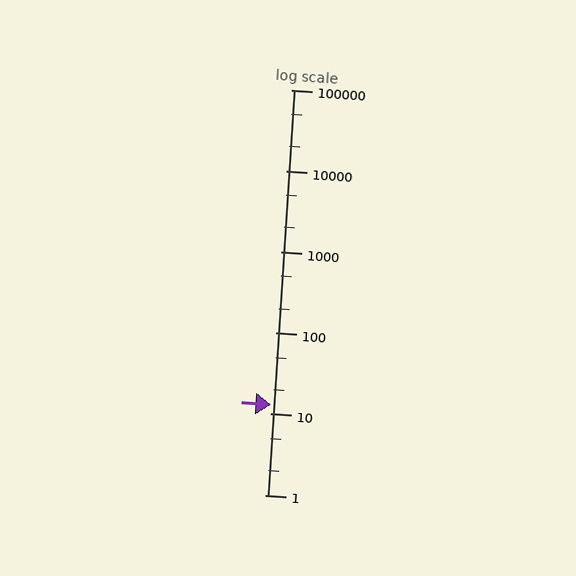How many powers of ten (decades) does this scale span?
The scale spans 5 decades, from 1 to 100000.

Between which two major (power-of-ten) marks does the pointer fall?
The pointer is between 10 and 100.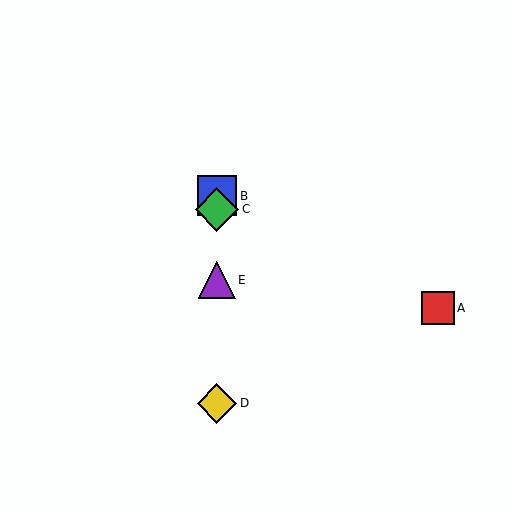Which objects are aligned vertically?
Objects B, C, D, E are aligned vertically.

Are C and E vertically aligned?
Yes, both are at x≈217.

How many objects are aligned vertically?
4 objects (B, C, D, E) are aligned vertically.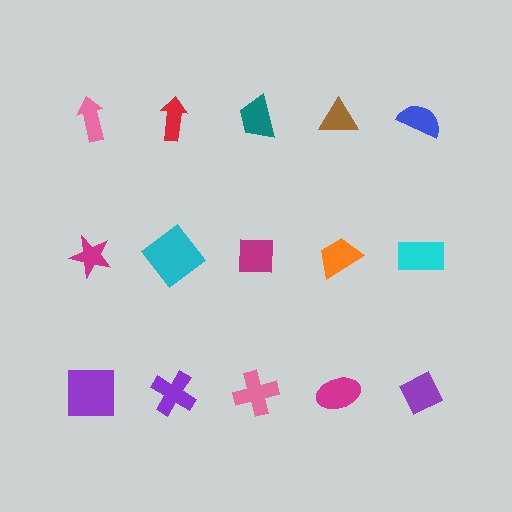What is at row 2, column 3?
A magenta square.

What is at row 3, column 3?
A pink cross.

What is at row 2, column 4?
An orange trapezoid.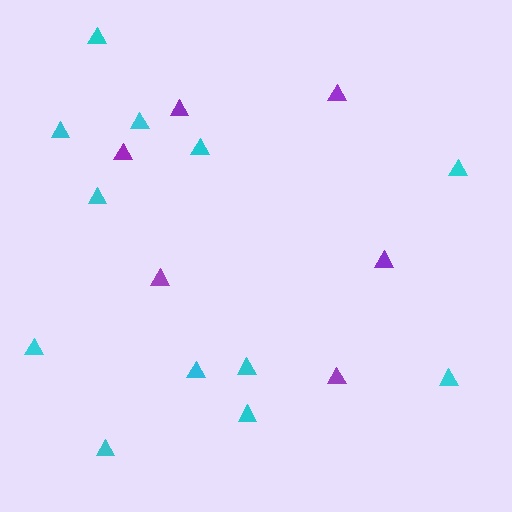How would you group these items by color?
There are 2 groups: one group of purple triangles (6) and one group of cyan triangles (12).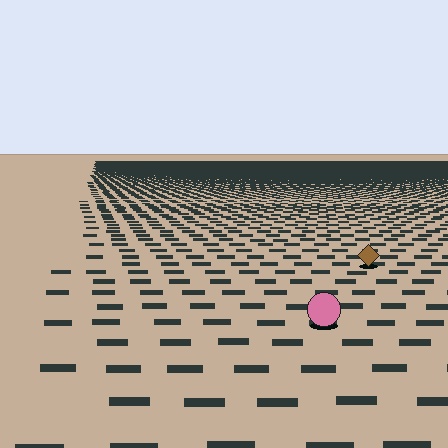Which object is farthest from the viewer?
The brown diamond is farthest from the viewer. It appears smaller and the ground texture around it is denser.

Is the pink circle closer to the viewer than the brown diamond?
Yes. The pink circle is closer — you can tell from the texture gradient: the ground texture is coarser near it.